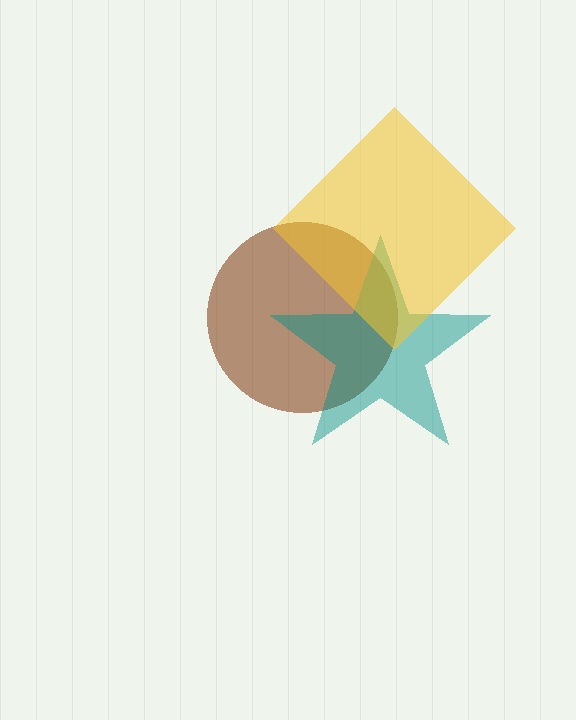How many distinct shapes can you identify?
There are 3 distinct shapes: a brown circle, a teal star, a yellow diamond.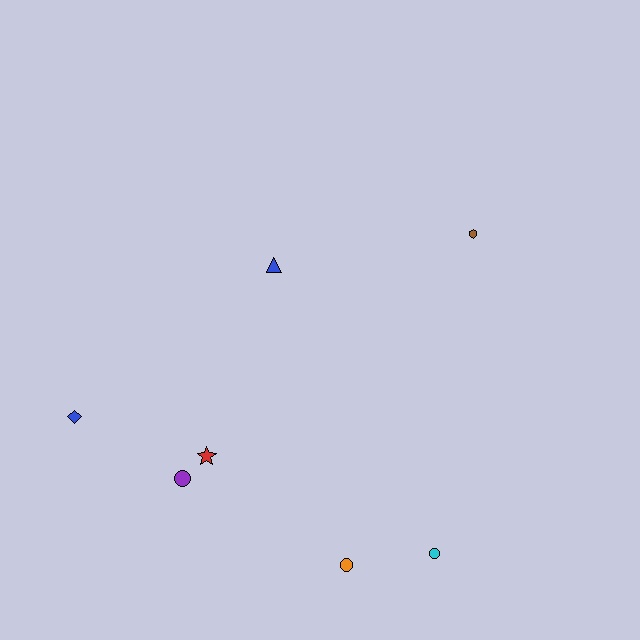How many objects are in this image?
There are 7 objects.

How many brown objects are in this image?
There is 1 brown object.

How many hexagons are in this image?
There is 1 hexagon.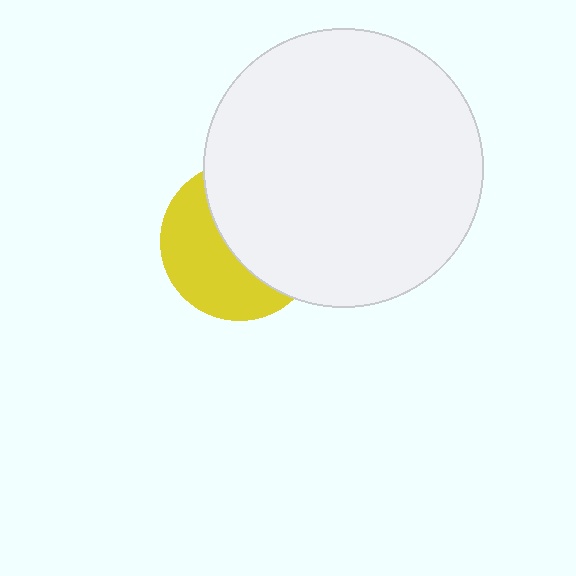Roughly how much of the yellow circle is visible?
About half of it is visible (roughly 46%).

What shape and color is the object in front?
The object in front is a white circle.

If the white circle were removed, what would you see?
You would see the complete yellow circle.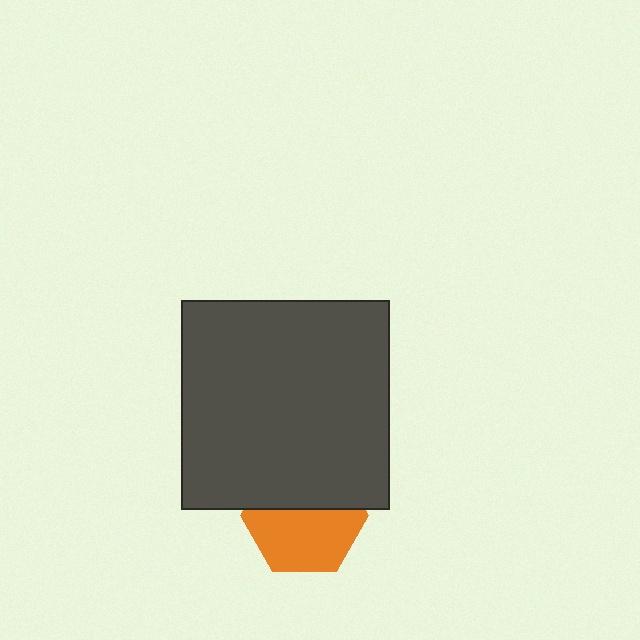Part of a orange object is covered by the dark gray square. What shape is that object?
It is a hexagon.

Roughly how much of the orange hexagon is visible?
About half of it is visible (roughly 57%).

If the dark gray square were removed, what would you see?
You would see the complete orange hexagon.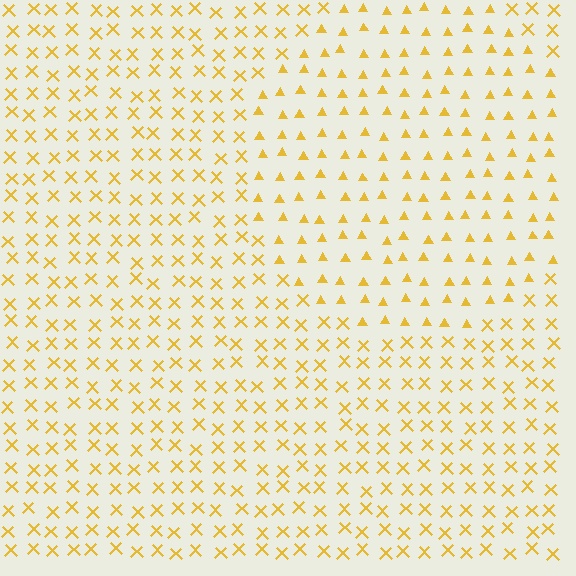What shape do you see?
I see a circle.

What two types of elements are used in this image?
The image uses triangles inside the circle region and X marks outside it.